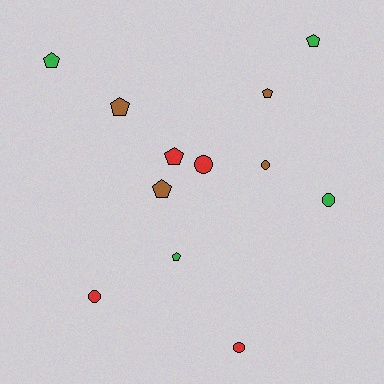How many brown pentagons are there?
There are 3 brown pentagons.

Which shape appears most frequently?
Pentagon, with 7 objects.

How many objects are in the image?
There are 12 objects.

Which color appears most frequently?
Red, with 4 objects.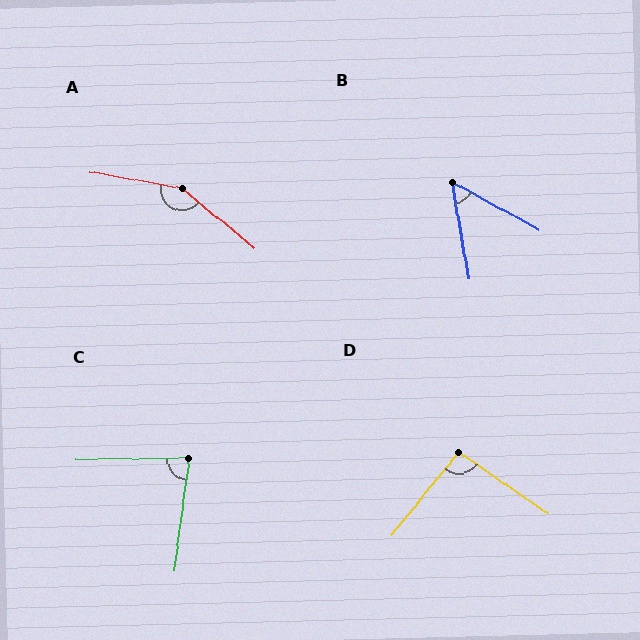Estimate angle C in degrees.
Approximately 82 degrees.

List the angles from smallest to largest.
B (52°), C (82°), D (94°), A (151°).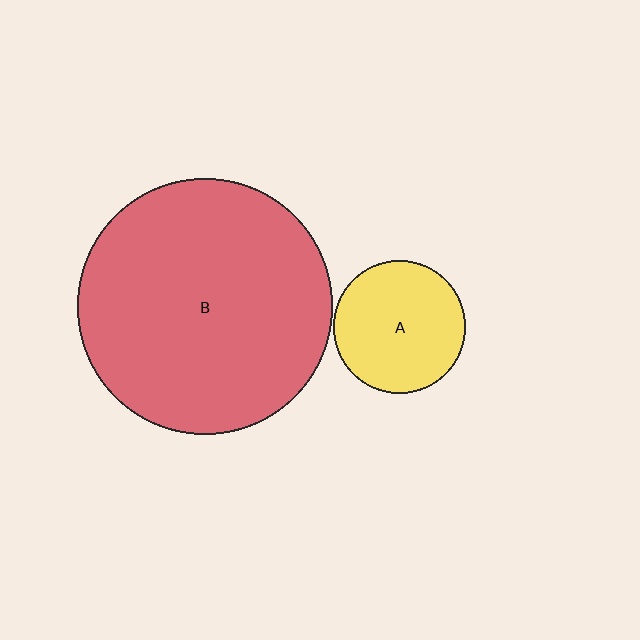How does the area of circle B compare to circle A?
Approximately 3.7 times.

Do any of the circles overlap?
No, none of the circles overlap.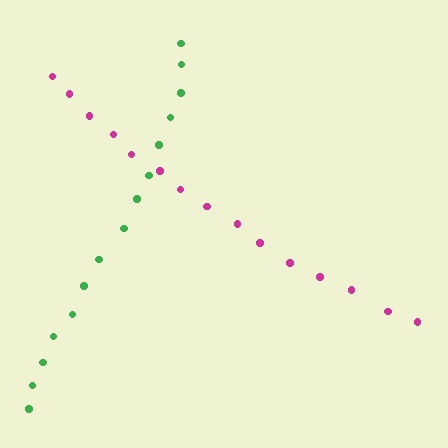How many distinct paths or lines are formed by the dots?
There are 2 distinct paths.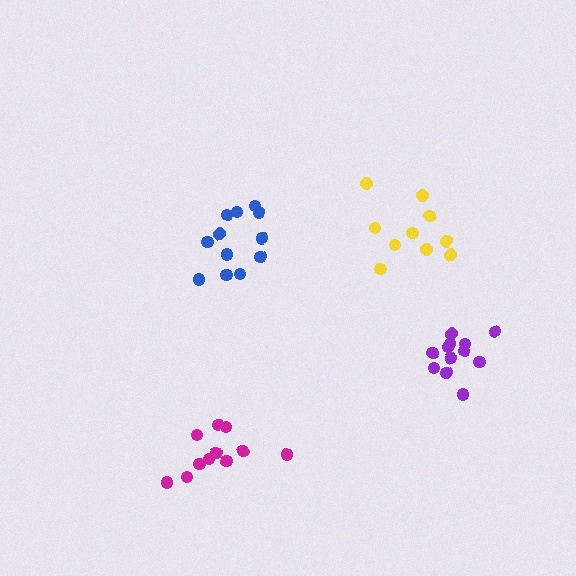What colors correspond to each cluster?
The clusters are colored: magenta, purple, yellow, blue.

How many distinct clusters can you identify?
There are 4 distinct clusters.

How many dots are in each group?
Group 1: 11 dots, Group 2: 12 dots, Group 3: 10 dots, Group 4: 12 dots (45 total).